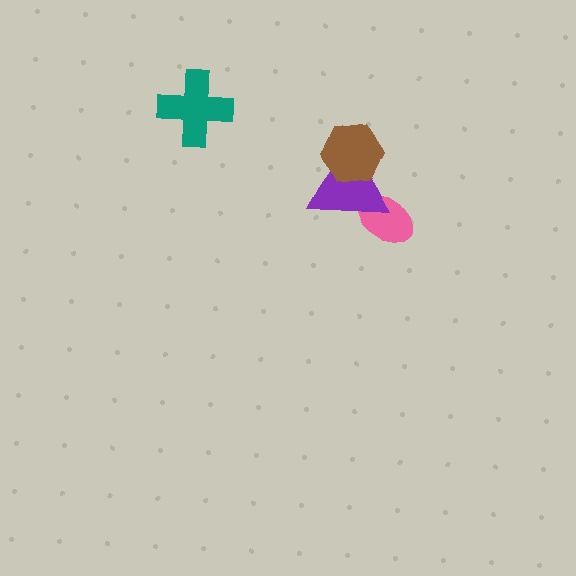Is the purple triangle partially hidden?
Yes, it is partially covered by another shape.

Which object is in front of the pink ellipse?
The purple triangle is in front of the pink ellipse.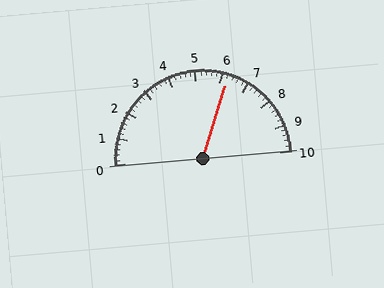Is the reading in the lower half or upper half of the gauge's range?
The reading is in the upper half of the range (0 to 10).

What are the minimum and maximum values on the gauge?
The gauge ranges from 0 to 10.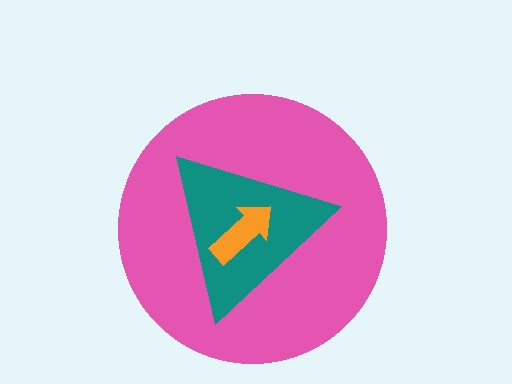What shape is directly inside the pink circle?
The teal triangle.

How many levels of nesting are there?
3.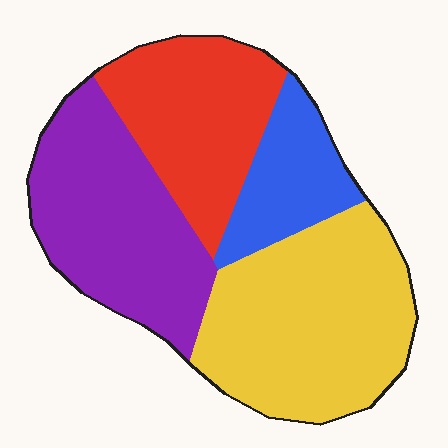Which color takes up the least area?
Blue, at roughly 15%.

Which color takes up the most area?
Yellow, at roughly 35%.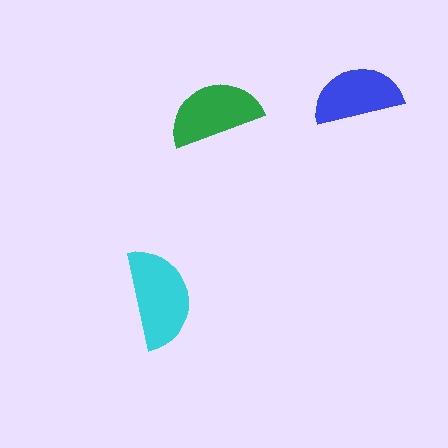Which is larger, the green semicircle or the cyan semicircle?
The cyan one.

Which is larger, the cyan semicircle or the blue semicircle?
The cyan one.